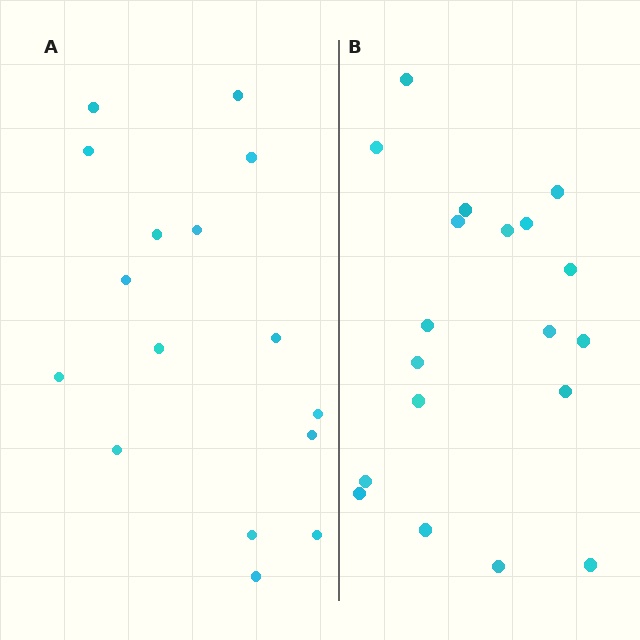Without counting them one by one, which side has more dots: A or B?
Region B (the right region) has more dots.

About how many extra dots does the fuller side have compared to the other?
Region B has just a few more — roughly 2 or 3 more dots than region A.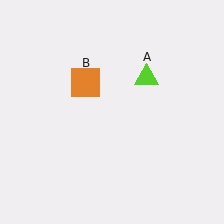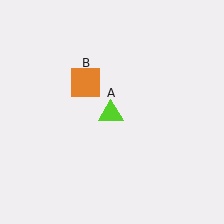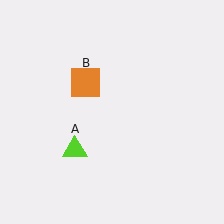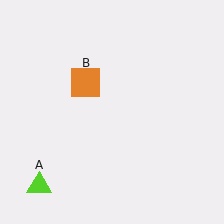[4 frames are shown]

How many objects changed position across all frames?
1 object changed position: lime triangle (object A).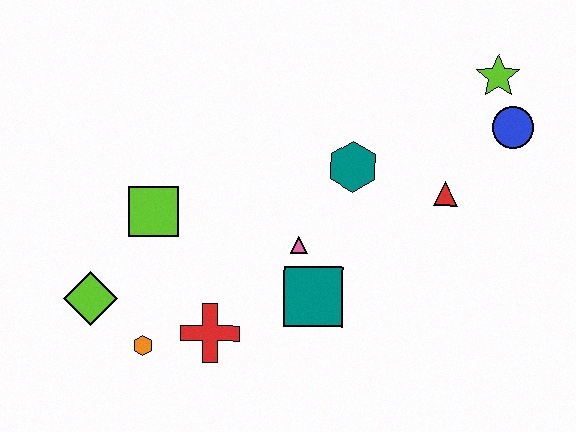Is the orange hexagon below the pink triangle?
Yes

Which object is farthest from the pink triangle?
The lime star is farthest from the pink triangle.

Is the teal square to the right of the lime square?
Yes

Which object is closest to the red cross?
The orange hexagon is closest to the red cross.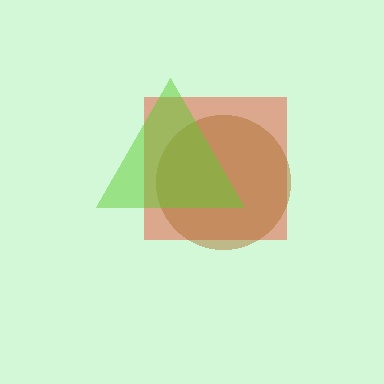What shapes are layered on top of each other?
The layered shapes are: a red square, a brown circle, a lime triangle.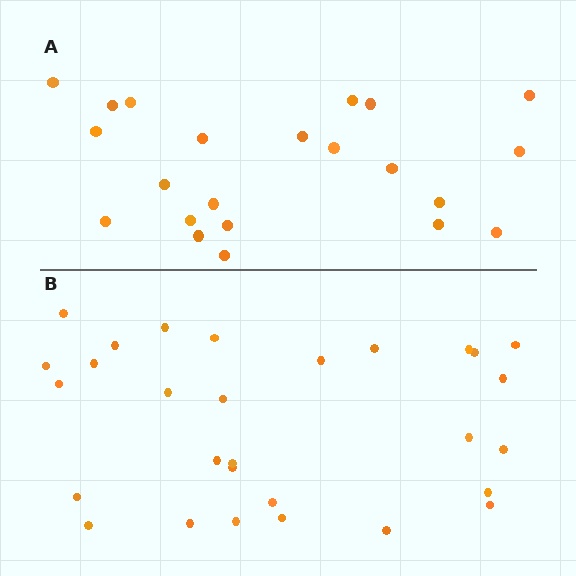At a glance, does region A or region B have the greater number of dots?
Region B (the bottom region) has more dots.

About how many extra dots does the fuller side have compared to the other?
Region B has roughly 8 or so more dots than region A.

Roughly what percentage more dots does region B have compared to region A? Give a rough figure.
About 30% more.